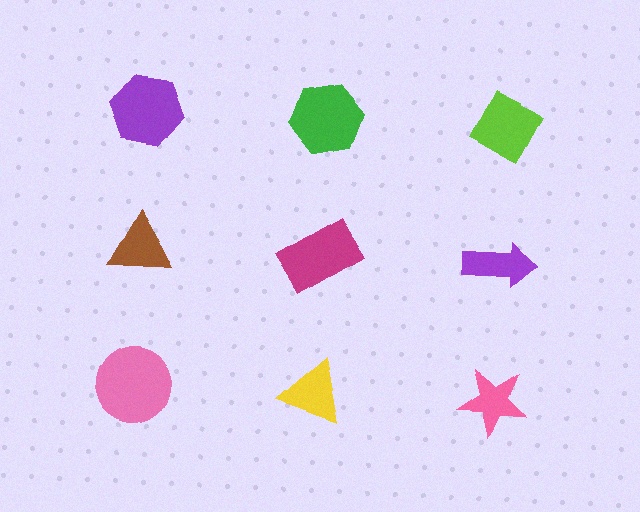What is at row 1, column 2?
A green hexagon.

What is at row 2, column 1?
A brown triangle.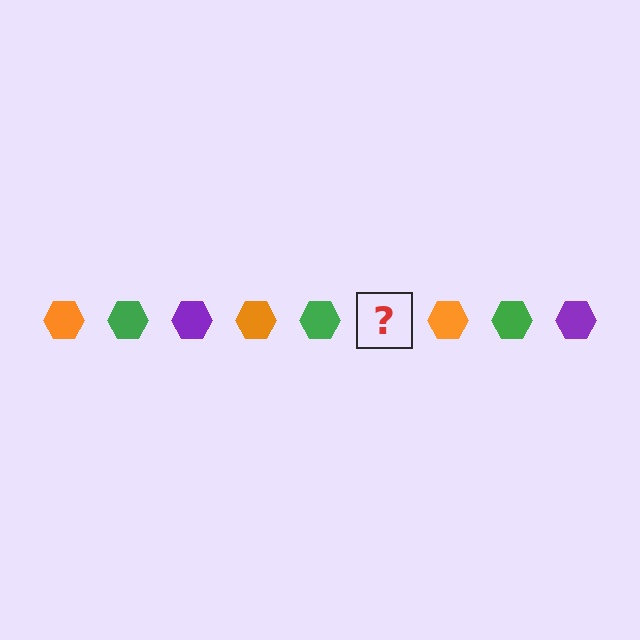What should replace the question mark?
The question mark should be replaced with a purple hexagon.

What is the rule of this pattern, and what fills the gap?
The rule is that the pattern cycles through orange, green, purple hexagons. The gap should be filled with a purple hexagon.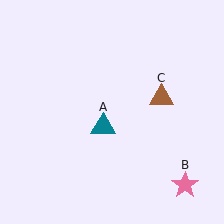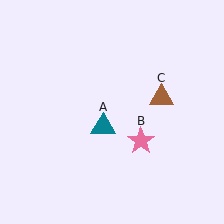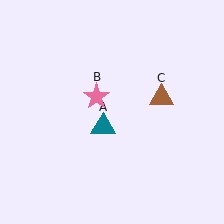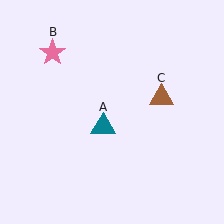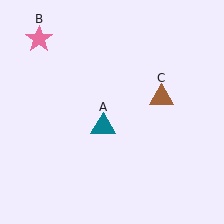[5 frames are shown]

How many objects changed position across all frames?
1 object changed position: pink star (object B).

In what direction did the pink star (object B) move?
The pink star (object B) moved up and to the left.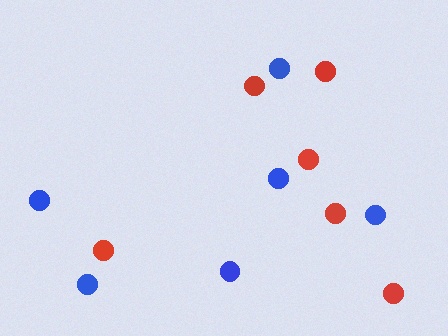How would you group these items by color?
There are 2 groups: one group of blue circles (6) and one group of red circles (6).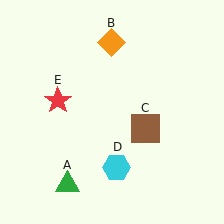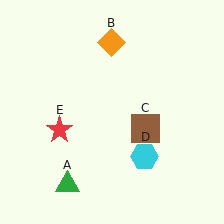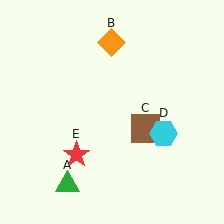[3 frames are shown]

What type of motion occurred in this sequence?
The cyan hexagon (object D), red star (object E) rotated counterclockwise around the center of the scene.